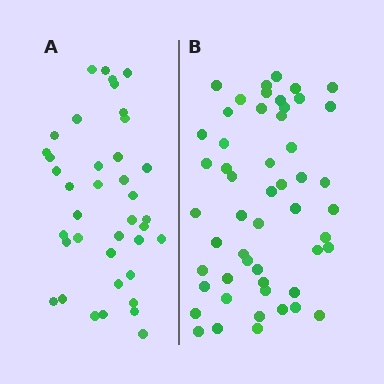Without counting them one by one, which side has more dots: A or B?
Region B (the right region) has more dots.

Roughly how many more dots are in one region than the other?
Region B has approximately 15 more dots than region A.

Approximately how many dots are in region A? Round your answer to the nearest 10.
About 40 dots. (The exact count is 39, which rounds to 40.)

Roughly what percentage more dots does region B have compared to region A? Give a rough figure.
About 35% more.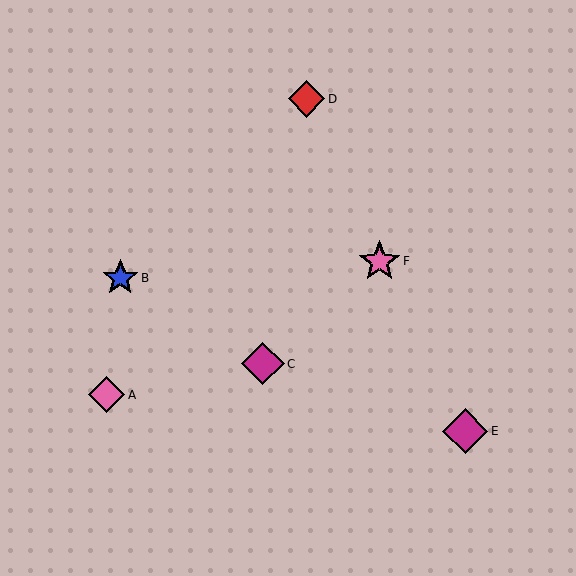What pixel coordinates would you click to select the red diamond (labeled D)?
Click at (307, 99) to select the red diamond D.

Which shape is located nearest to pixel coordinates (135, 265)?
The blue star (labeled B) at (120, 278) is nearest to that location.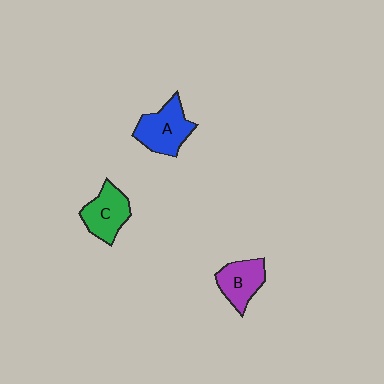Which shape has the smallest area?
Shape B (purple).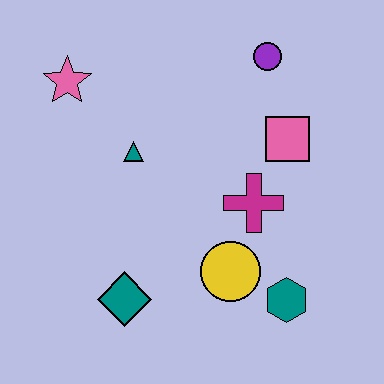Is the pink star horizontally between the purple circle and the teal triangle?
No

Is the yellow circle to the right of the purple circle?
No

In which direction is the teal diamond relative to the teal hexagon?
The teal diamond is to the left of the teal hexagon.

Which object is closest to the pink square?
The magenta cross is closest to the pink square.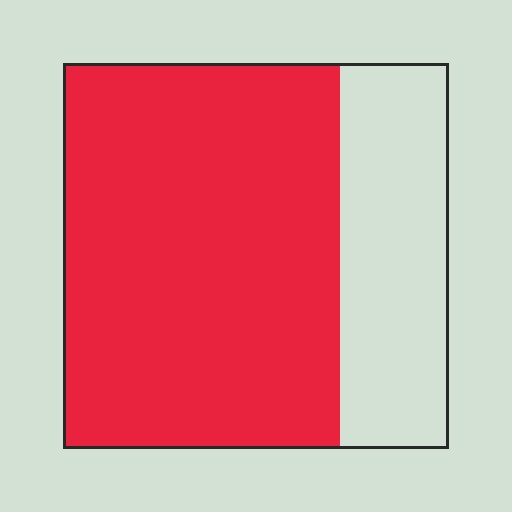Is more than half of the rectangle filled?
Yes.